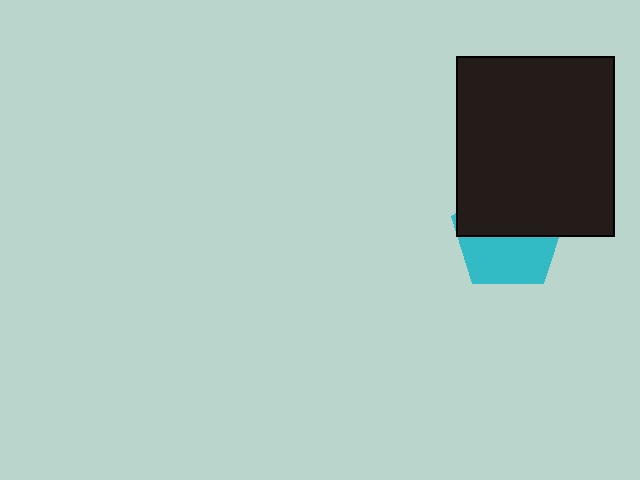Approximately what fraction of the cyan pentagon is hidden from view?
Roughly 54% of the cyan pentagon is hidden behind the black rectangle.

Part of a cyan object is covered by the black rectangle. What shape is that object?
It is a pentagon.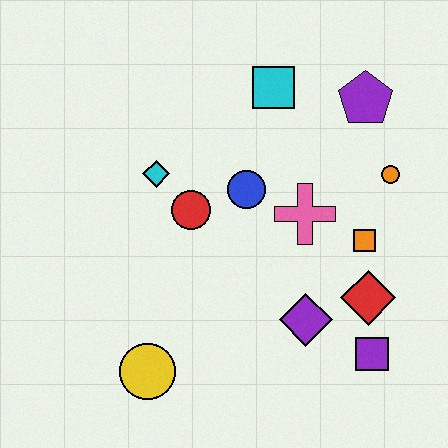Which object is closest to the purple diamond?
The red diamond is closest to the purple diamond.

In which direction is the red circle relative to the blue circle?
The red circle is to the left of the blue circle.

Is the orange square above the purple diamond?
Yes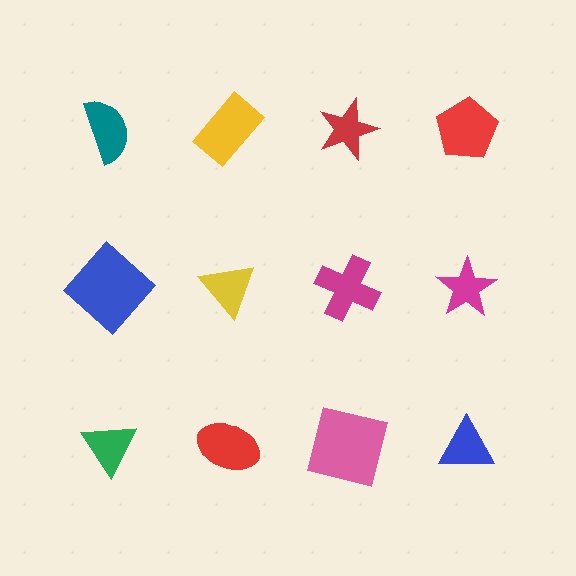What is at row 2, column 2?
A yellow triangle.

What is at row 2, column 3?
A magenta cross.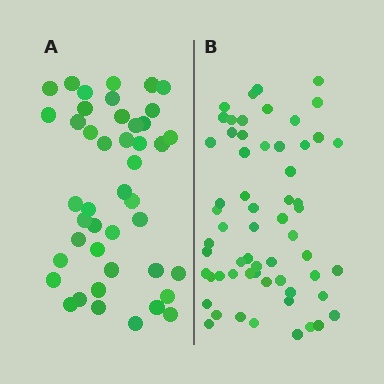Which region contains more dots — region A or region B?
Region B (the right region) has more dots.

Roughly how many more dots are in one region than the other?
Region B has approximately 15 more dots than region A.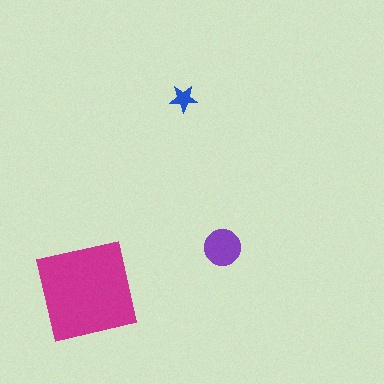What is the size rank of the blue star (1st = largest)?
3rd.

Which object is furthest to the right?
The purple circle is rightmost.